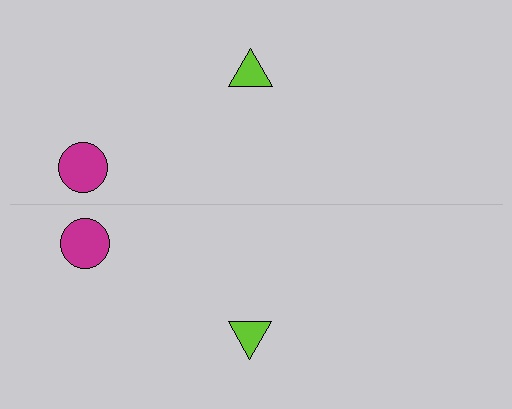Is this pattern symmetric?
Yes, this pattern has bilateral (reflection) symmetry.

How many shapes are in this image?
There are 4 shapes in this image.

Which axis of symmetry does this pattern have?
The pattern has a horizontal axis of symmetry running through the center of the image.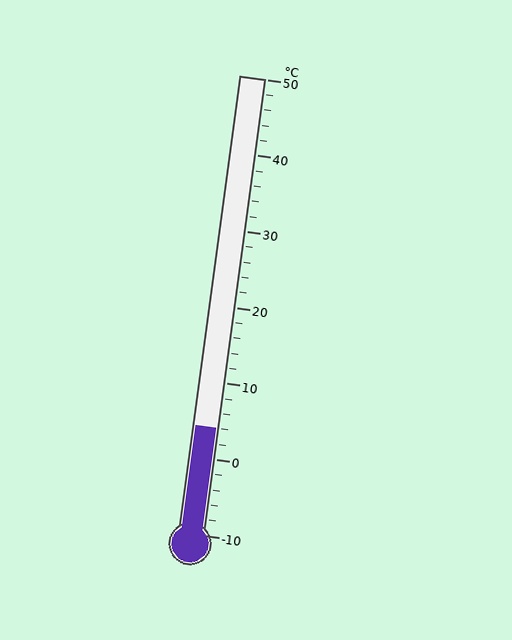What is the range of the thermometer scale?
The thermometer scale ranges from -10°C to 50°C.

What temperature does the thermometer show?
The thermometer shows approximately 4°C.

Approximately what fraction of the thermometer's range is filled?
The thermometer is filled to approximately 25% of its range.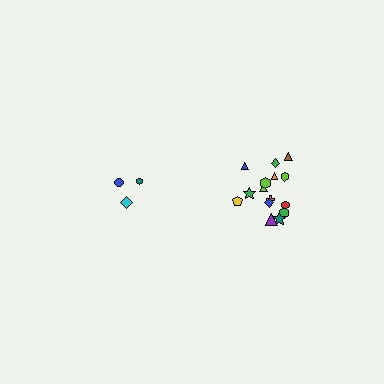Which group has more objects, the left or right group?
The right group.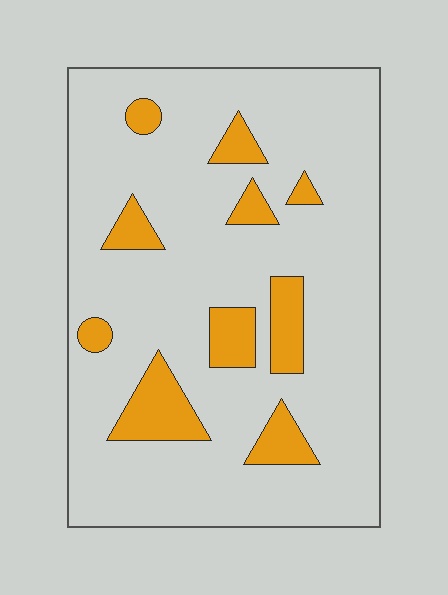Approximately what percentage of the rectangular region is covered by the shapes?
Approximately 15%.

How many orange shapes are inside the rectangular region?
10.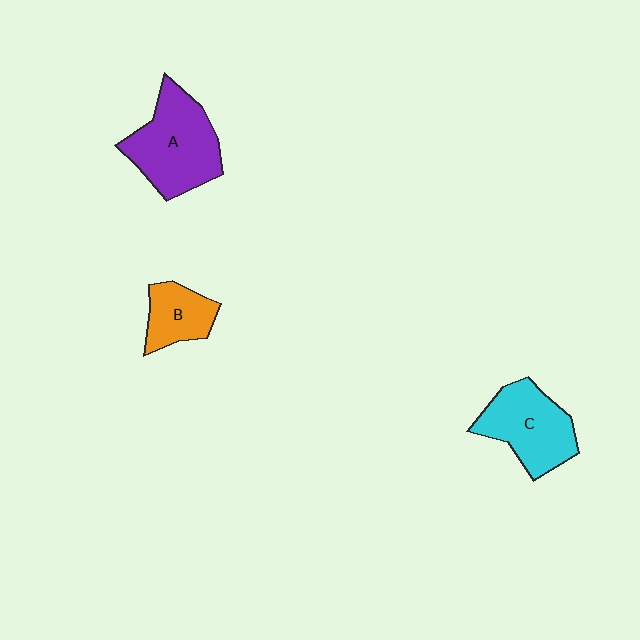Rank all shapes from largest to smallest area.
From largest to smallest: A (purple), C (cyan), B (orange).